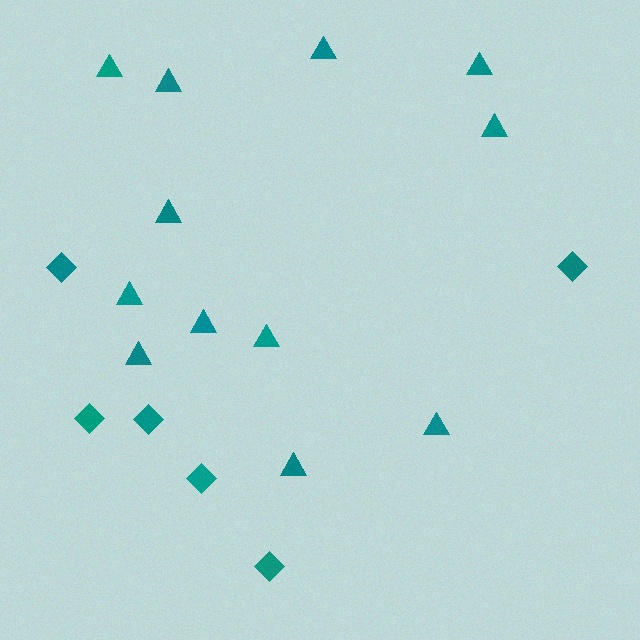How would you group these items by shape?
There are 2 groups: one group of diamonds (6) and one group of triangles (12).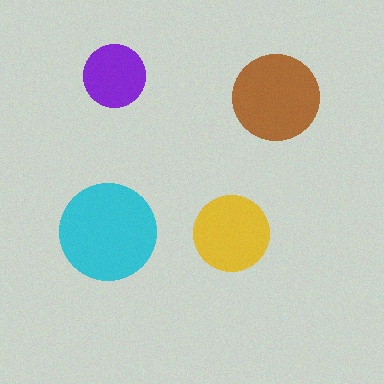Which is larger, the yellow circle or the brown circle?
The brown one.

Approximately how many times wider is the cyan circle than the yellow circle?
About 1.5 times wider.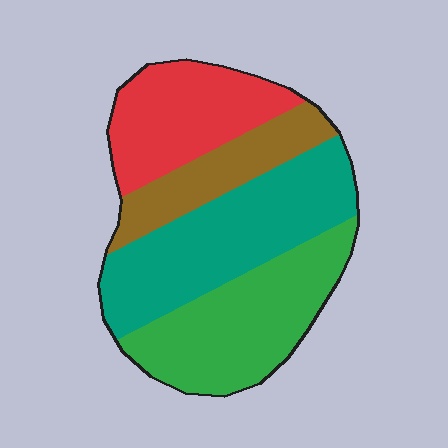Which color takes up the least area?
Brown, at roughly 15%.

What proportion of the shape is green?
Green takes up between a quarter and a half of the shape.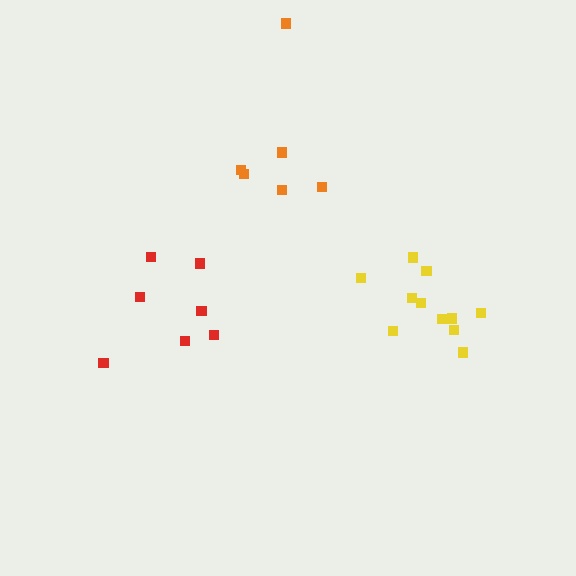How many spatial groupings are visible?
There are 3 spatial groupings.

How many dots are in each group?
Group 1: 11 dots, Group 2: 6 dots, Group 3: 7 dots (24 total).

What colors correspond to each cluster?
The clusters are colored: yellow, orange, red.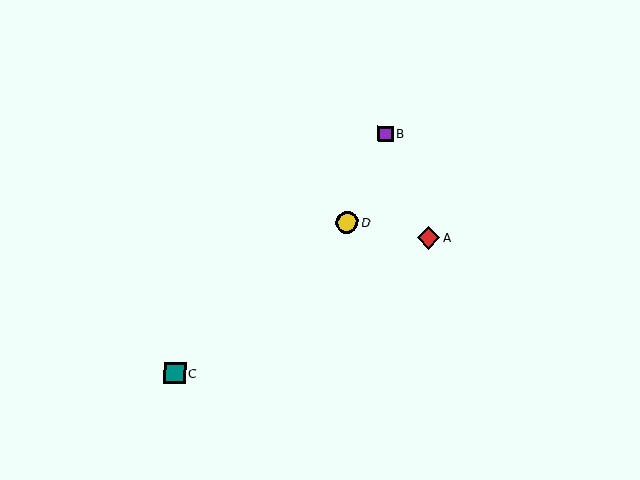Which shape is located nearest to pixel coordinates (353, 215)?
The yellow circle (labeled D) at (347, 222) is nearest to that location.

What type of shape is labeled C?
Shape C is a teal square.